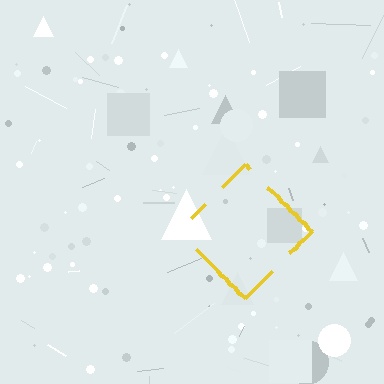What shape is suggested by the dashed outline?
The dashed outline suggests a diamond.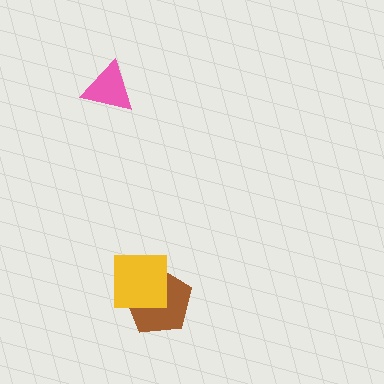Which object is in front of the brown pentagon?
The yellow square is in front of the brown pentagon.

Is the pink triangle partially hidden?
No, no other shape covers it.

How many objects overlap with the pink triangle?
0 objects overlap with the pink triangle.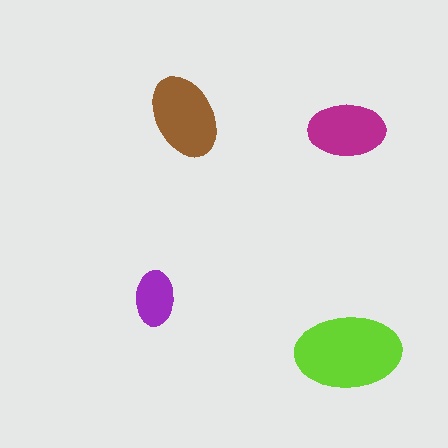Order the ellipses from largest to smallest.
the lime one, the brown one, the magenta one, the purple one.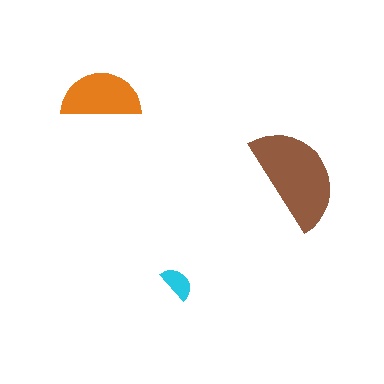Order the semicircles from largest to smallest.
the brown one, the orange one, the cyan one.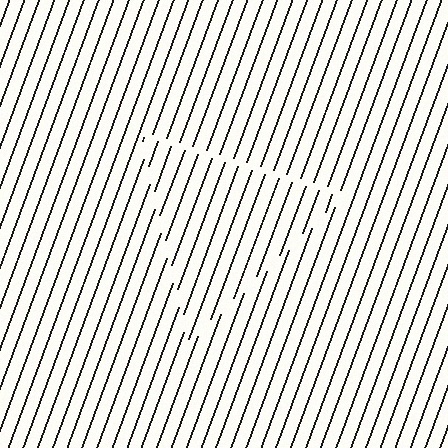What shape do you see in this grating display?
An illusory triangle. The interior of the shape contains the same grating, shifted by half a period — the contour is defined by the phase discontinuity where line-ends from the inner and outer gratings abut.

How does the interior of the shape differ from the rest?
The interior of the shape contains the same grating, shifted by half a period — the contour is defined by the phase discontinuity where line-ends from the inner and outer gratings abut.